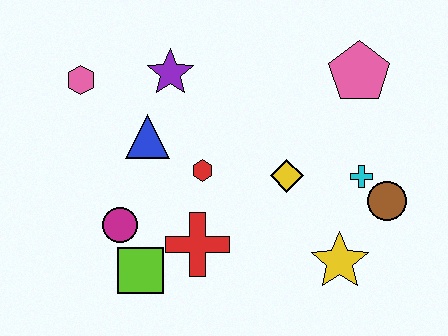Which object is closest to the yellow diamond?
The cyan cross is closest to the yellow diamond.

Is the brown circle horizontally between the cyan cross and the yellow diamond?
No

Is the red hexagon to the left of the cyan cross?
Yes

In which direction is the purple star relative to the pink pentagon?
The purple star is to the left of the pink pentagon.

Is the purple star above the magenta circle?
Yes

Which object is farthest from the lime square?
The pink pentagon is farthest from the lime square.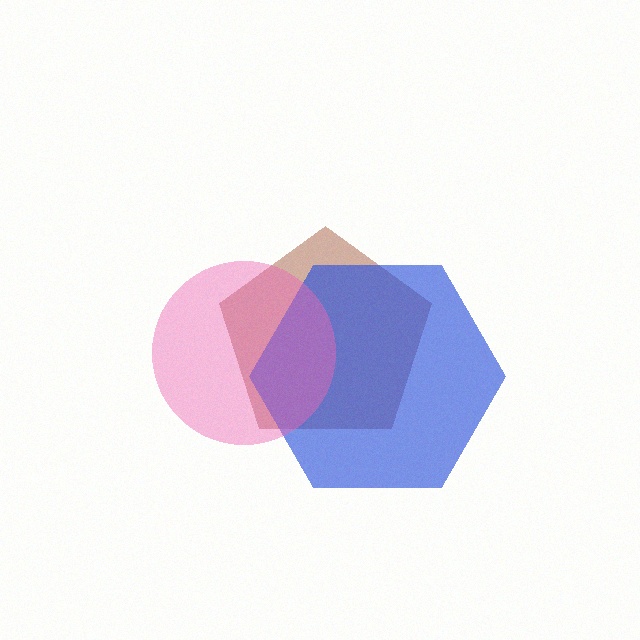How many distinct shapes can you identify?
There are 3 distinct shapes: a brown pentagon, a blue hexagon, a pink circle.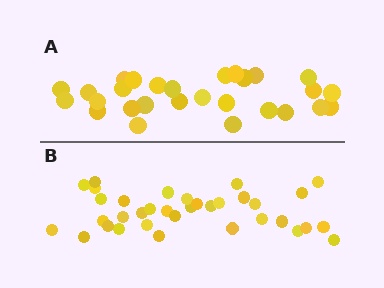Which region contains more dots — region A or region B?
Region B (the bottom region) has more dots.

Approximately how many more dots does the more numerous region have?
Region B has roughly 8 or so more dots than region A.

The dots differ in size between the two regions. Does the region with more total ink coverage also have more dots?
No. Region A has more total ink coverage because its dots are larger, but region B actually contains more individual dots. Total area can be misleading — the number of items is what matters here.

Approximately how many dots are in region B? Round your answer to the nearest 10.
About 40 dots. (The exact count is 35, which rounds to 40.)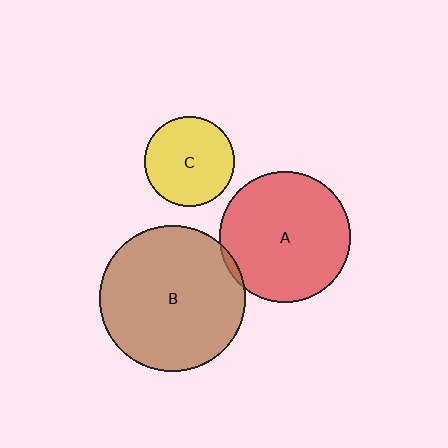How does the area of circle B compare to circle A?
Approximately 1.2 times.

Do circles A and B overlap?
Yes.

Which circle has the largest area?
Circle B (brown).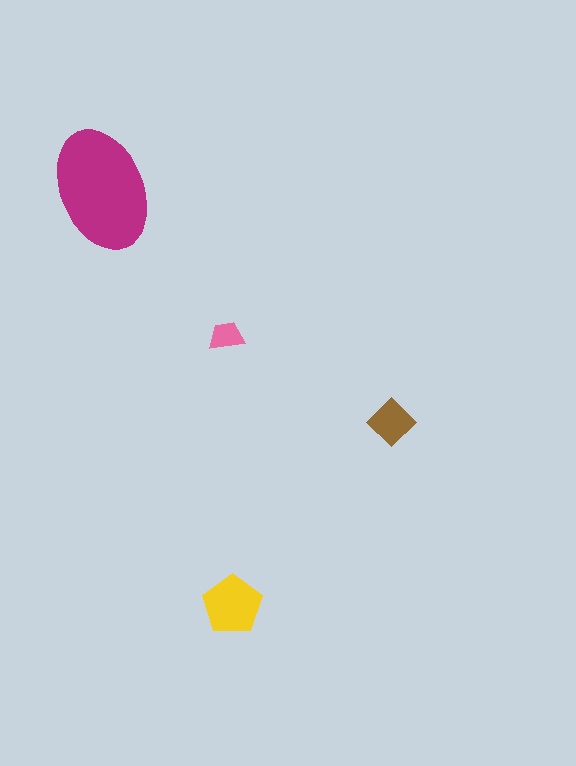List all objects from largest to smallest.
The magenta ellipse, the yellow pentagon, the brown diamond, the pink trapezoid.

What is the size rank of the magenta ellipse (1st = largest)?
1st.